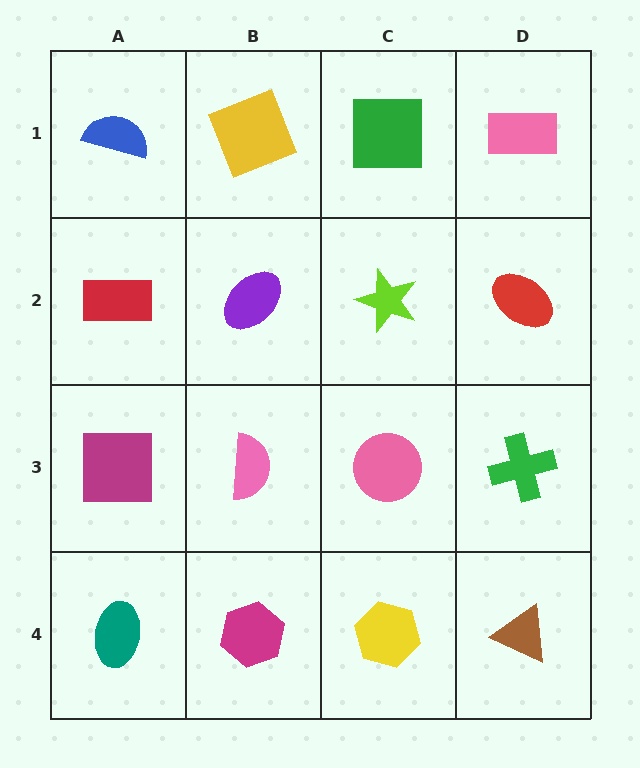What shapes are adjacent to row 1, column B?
A purple ellipse (row 2, column B), a blue semicircle (row 1, column A), a green square (row 1, column C).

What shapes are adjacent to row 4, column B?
A pink semicircle (row 3, column B), a teal ellipse (row 4, column A), a yellow hexagon (row 4, column C).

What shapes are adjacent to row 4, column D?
A green cross (row 3, column D), a yellow hexagon (row 4, column C).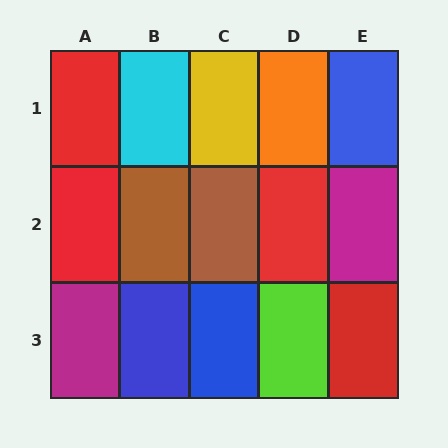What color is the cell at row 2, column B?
Brown.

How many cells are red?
4 cells are red.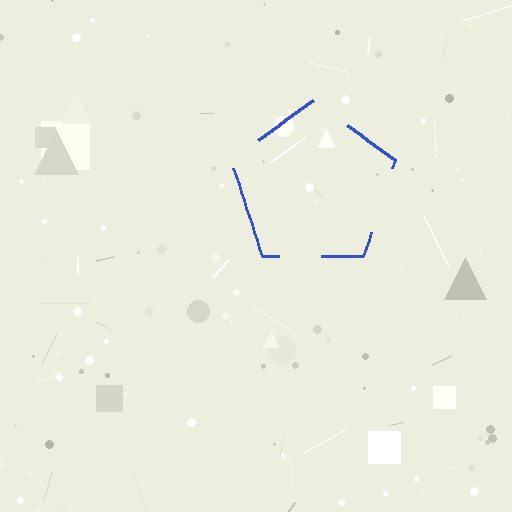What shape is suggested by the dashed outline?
The dashed outline suggests a pentagon.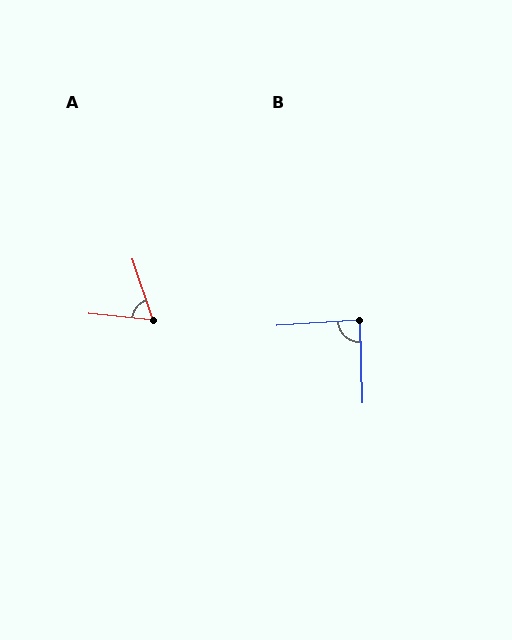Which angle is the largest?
B, at approximately 87 degrees.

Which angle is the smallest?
A, at approximately 66 degrees.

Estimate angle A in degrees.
Approximately 66 degrees.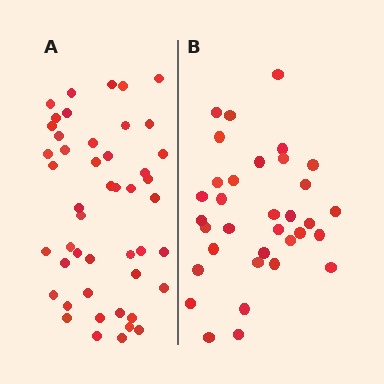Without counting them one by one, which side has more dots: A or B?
Region A (the left region) has more dots.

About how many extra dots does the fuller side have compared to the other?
Region A has approximately 15 more dots than region B.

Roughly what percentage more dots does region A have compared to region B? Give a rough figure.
About 40% more.